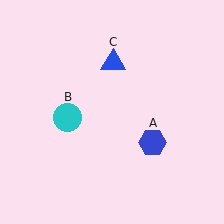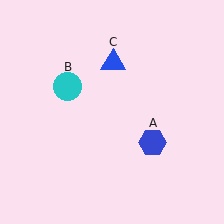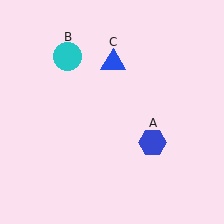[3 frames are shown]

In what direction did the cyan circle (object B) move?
The cyan circle (object B) moved up.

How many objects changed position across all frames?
1 object changed position: cyan circle (object B).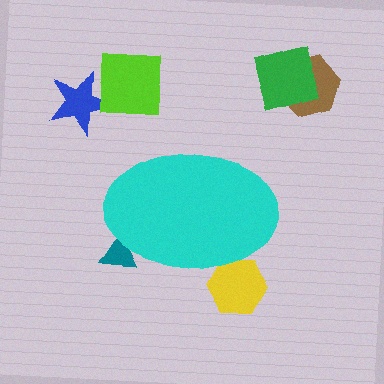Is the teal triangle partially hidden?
Yes, the teal triangle is partially hidden behind the cyan ellipse.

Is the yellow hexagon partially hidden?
Yes, the yellow hexagon is partially hidden behind the cyan ellipse.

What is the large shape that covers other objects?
A cyan ellipse.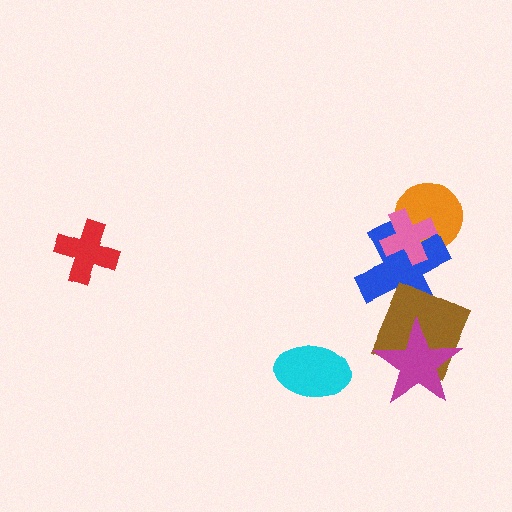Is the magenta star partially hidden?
No, no other shape covers it.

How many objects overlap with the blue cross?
3 objects overlap with the blue cross.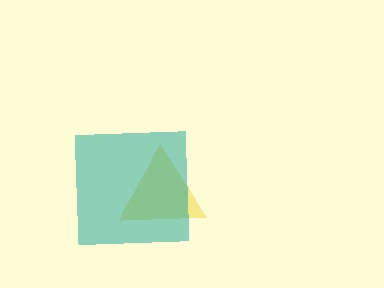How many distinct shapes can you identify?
There are 2 distinct shapes: a yellow triangle, a teal square.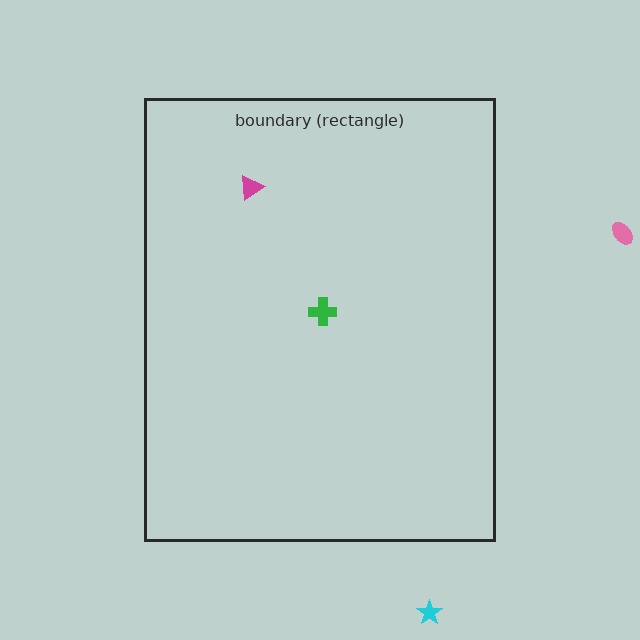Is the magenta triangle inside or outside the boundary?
Inside.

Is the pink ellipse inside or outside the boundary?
Outside.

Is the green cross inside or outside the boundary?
Inside.